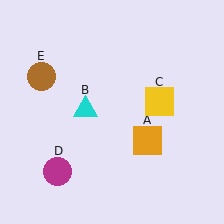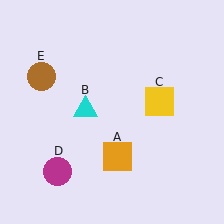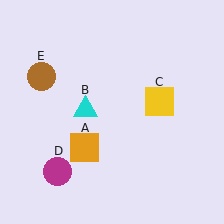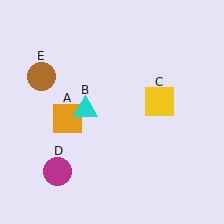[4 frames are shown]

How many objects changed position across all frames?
1 object changed position: orange square (object A).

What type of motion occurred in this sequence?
The orange square (object A) rotated clockwise around the center of the scene.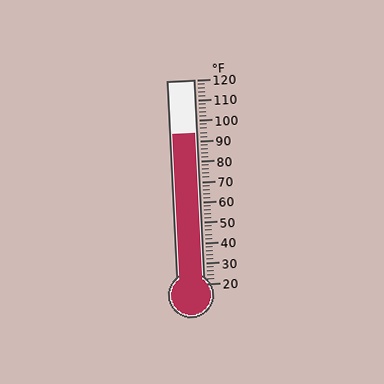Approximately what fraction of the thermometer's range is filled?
The thermometer is filled to approximately 75% of its range.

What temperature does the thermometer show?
The thermometer shows approximately 94°F.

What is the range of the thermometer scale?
The thermometer scale ranges from 20°F to 120°F.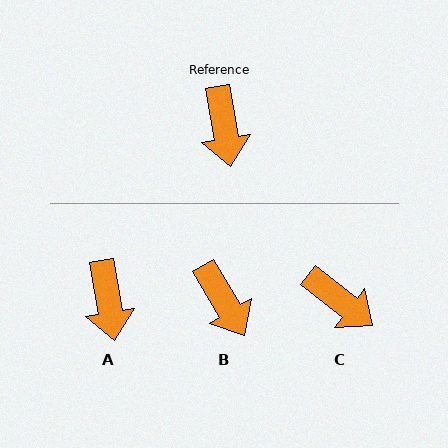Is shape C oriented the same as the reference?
No, it is off by about 42 degrees.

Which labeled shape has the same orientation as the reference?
A.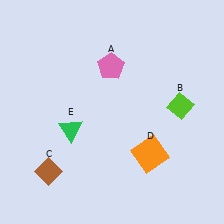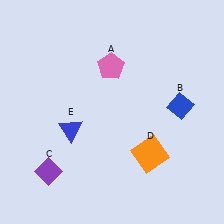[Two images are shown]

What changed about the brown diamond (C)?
In Image 1, C is brown. In Image 2, it changed to purple.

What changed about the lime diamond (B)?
In Image 1, B is lime. In Image 2, it changed to blue.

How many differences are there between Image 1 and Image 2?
There are 3 differences between the two images.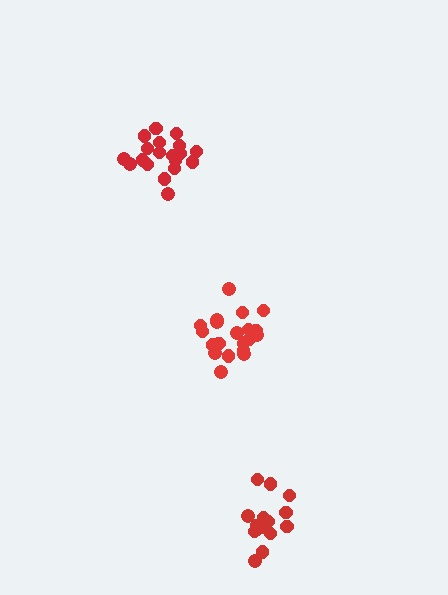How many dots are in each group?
Group 1: 20 dots, Group 2: 19 dots, Group 3: 15 dots (54 total).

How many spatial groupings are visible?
There are 3 spatial groupings.